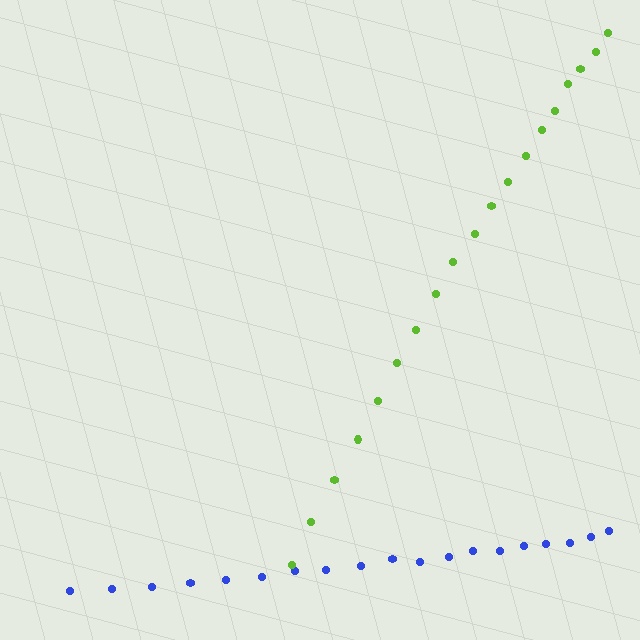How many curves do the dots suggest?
There are 2 distinct paths.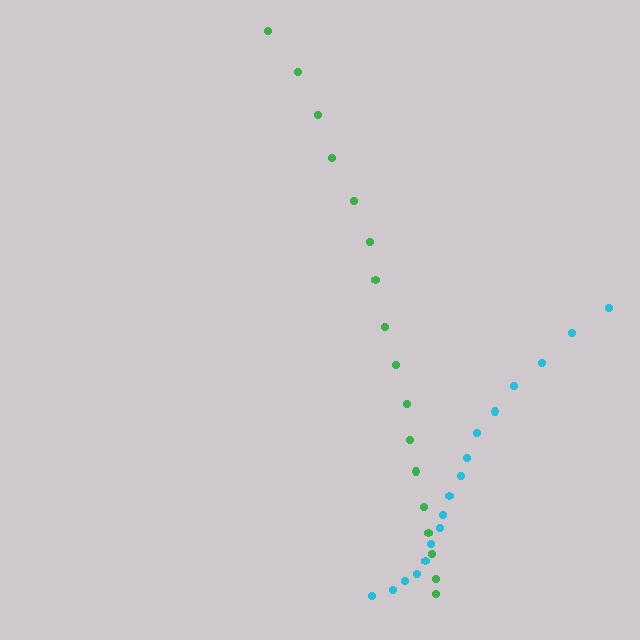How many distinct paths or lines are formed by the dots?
There are 2 distinct paths.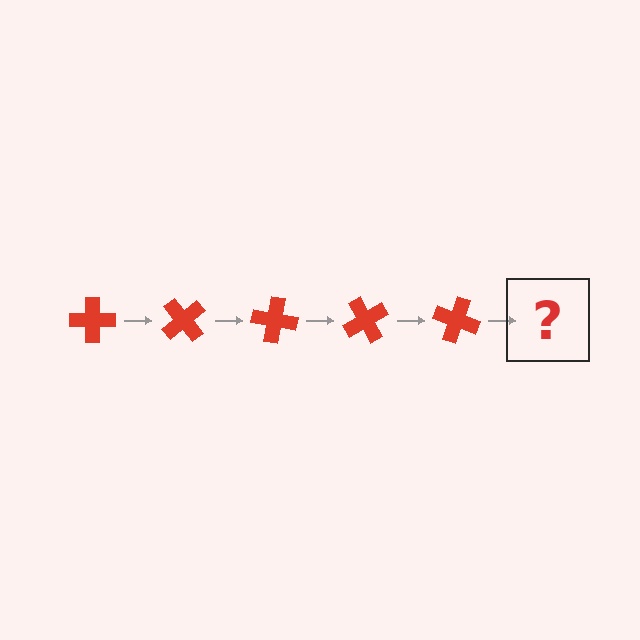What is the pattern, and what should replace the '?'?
The pattern is that the cross rotates 50 degrees each step. The '?' should be a red cross rotated 250 degrees.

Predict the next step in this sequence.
The next step is a red cross rotated 250 degrees.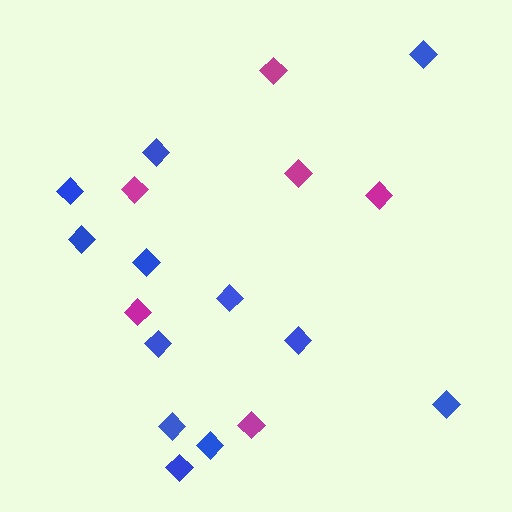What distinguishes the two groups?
There are 2 groups: one group of blue diamonds (12) and one group of magenta diamonds (6).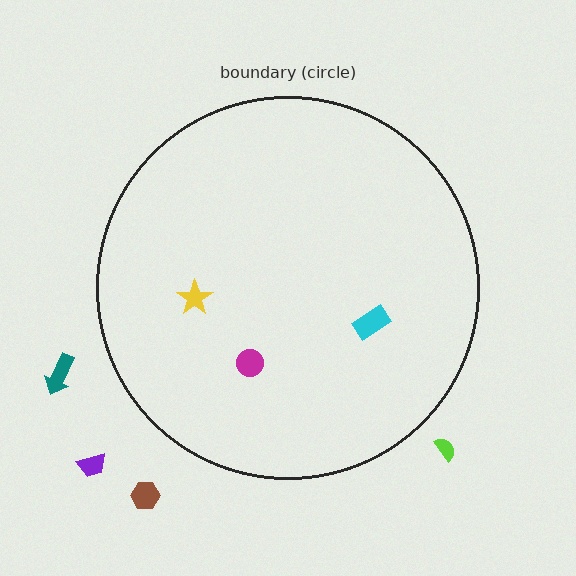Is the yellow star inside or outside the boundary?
Inside.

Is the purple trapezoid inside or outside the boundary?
Outside.